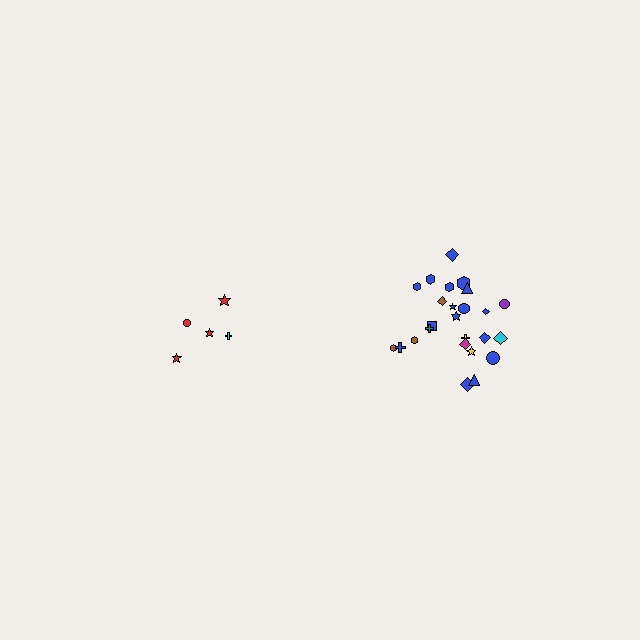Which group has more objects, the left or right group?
The right group.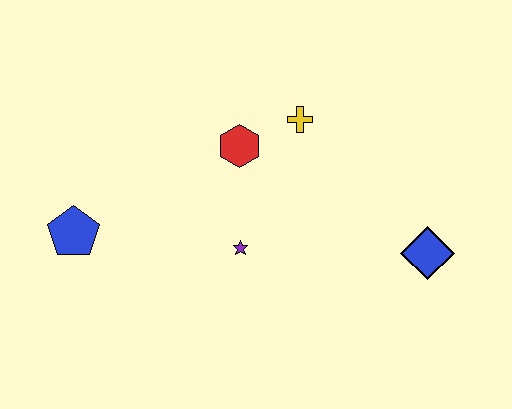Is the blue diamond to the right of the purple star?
Yes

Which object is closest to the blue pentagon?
The purple star is closest to the blue pentagon.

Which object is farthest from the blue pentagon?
The blue diamond is farthest from the blue pentagon.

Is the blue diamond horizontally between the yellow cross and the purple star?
No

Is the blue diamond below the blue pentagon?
Yes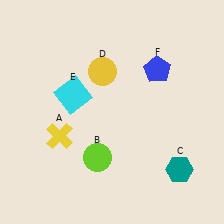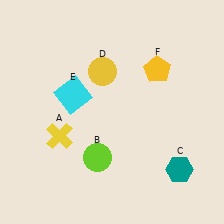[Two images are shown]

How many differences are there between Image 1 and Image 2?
There is 1 difference between the two images.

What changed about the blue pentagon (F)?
In Image 1, F is blue. In Image 2, it changed to yellow.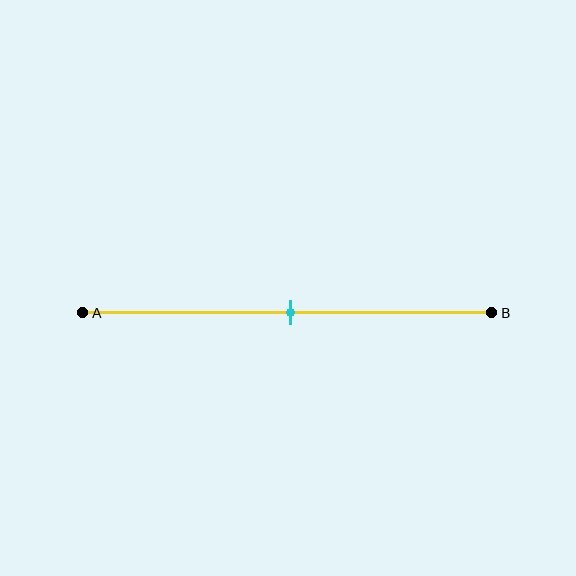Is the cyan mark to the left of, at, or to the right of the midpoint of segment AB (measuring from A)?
The cyan mark is approximately at the midpoint of segment AB.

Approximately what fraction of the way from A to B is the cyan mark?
The cyan mark is approximately 50% of the way from A to B.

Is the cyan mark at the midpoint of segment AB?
Yes, the mark is approximately at the midpoint.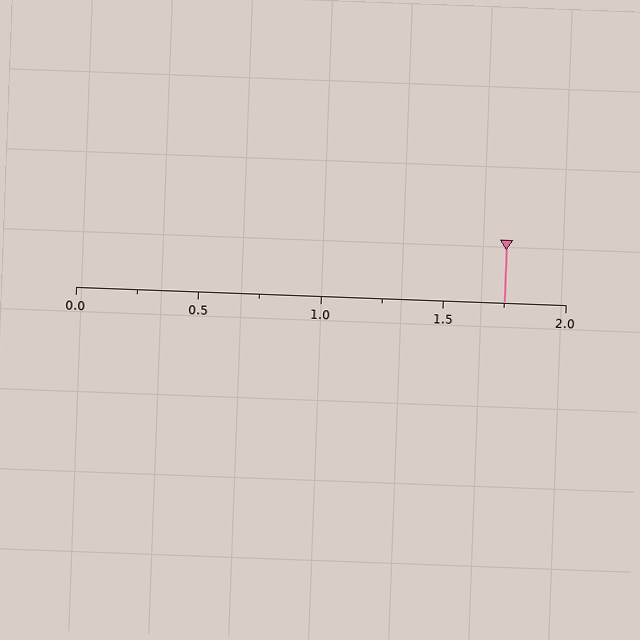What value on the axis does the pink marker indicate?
The marker indicates approximately 1.75.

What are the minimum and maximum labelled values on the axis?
The axis runs from 0.0 to 2.0.